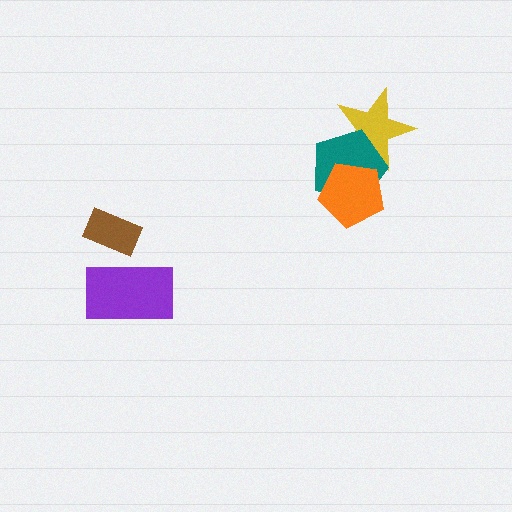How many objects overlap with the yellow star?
2 objects overlap with the yellow star.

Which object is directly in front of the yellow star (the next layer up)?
The teal pentagon is directly in front of the yellow star.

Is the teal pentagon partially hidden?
Yes, it is partially covered by another shape.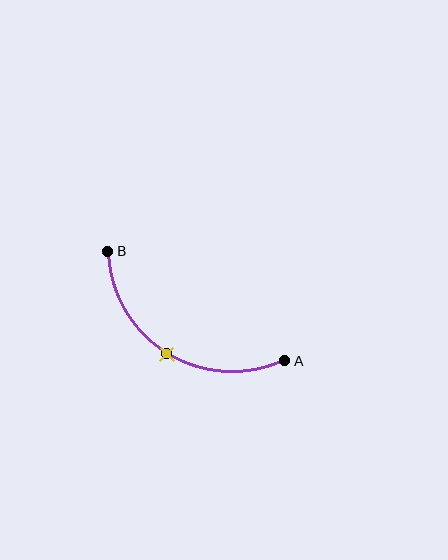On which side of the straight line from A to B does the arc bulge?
The arc bulges below the straight line connecting A and B.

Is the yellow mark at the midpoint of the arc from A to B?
Yes. The yellow mark lies on the arc at equal arc-length from both A and B — it is the arc midpoint.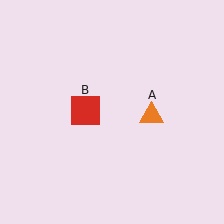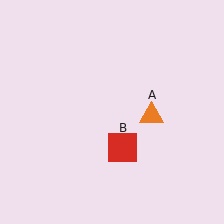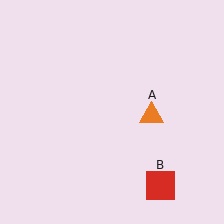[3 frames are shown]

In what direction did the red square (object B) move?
The red square (object B) moved down and to the right.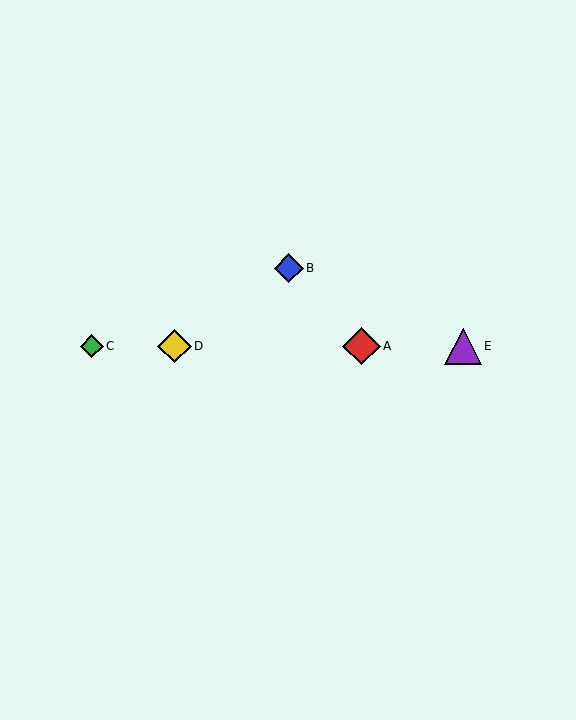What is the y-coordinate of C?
Object C is at y≈346.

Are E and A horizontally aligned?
Yes, both are at y≈346.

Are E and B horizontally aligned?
No, E is at y≈346 and B is at y≈268.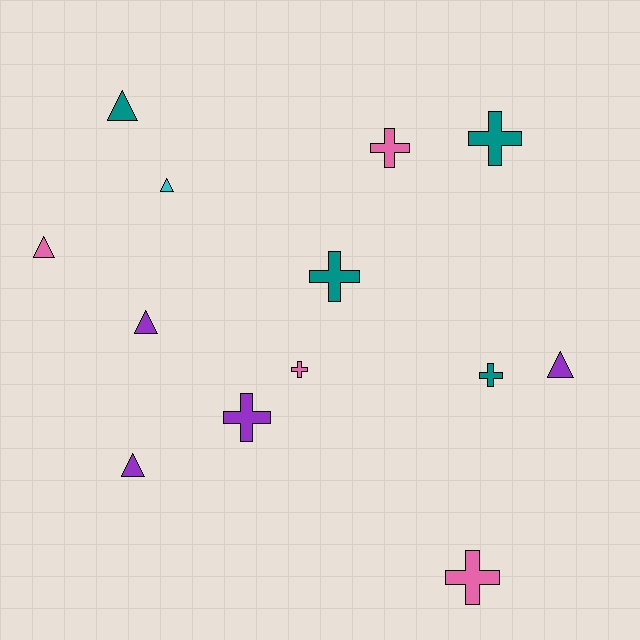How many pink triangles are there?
There is 1 pink triangle.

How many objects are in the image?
There are 13 objects.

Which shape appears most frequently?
Cross, with 7 objects.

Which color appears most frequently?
Pink, with 4 objects.